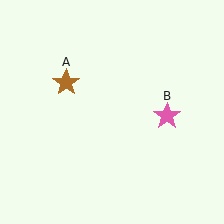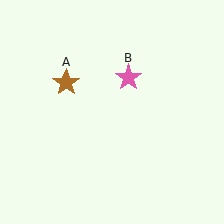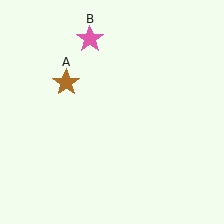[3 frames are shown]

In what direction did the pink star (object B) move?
The pink star (object B) moved up and to the left.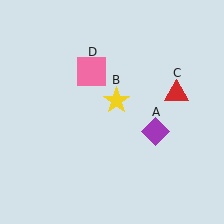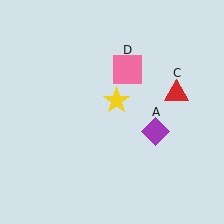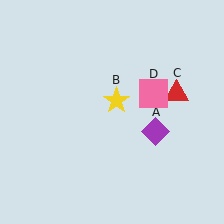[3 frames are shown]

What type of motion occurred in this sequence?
The pink square (object D) rotated clockwise around the center of the scene.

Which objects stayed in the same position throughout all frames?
Purple diamond (object A) and yellow star (object B) and red triangle (object C) remained stationary.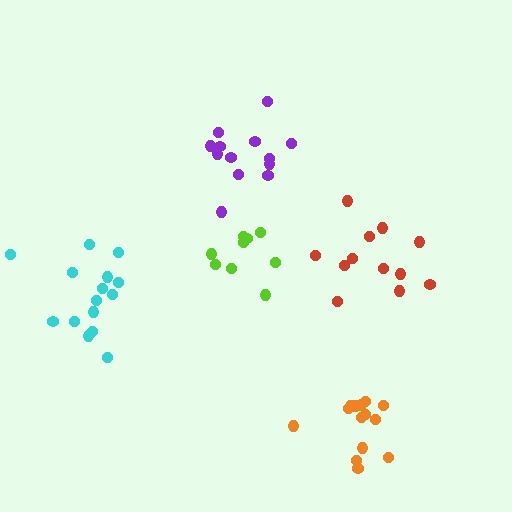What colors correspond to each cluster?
The clusters are colored: cyan, lime, red, purple, orange.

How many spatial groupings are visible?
There are 5 spatial groupings.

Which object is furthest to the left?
The cyan cluster is leftmost.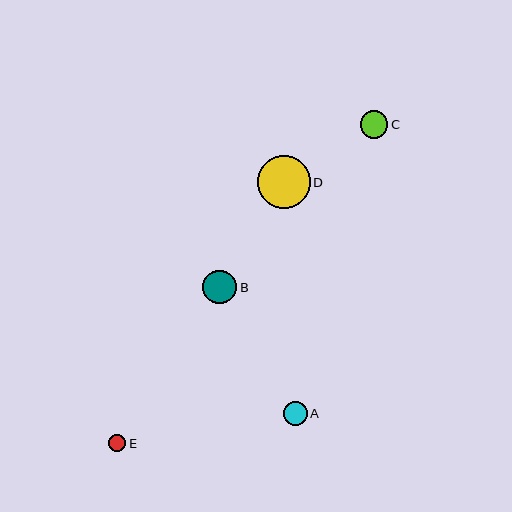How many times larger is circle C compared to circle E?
Circle C is approximately 1.6 times the size of circle E.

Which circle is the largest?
Circle D is the largest with a size of approximately 53 pixels.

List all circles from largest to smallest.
From largest to smallest: D, B, C, A, E.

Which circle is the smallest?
Circle E is the smallest with a size of approximately 17 pixels.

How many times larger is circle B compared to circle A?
Circle B is approximately 1.4 times the size of circle A.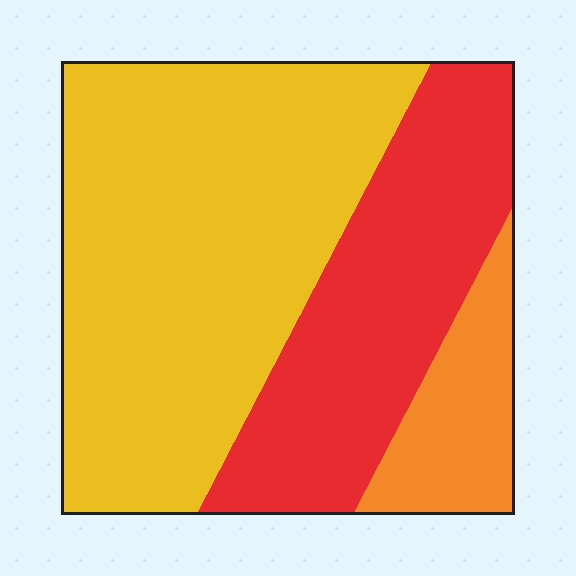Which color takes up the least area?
Orange, at roughly 10%.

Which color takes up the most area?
Yellow, at roughly 55%.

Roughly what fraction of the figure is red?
Red covers about 30% of the figure.